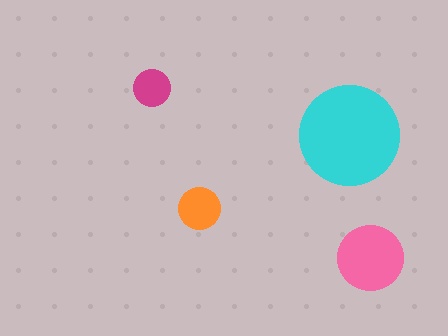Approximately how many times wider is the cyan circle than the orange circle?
About 2.5 times wider.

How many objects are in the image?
There are 4 objects in the image.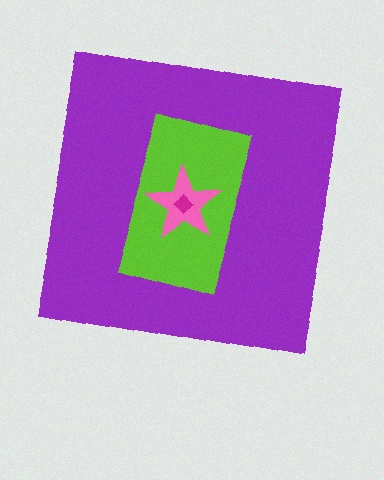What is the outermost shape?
The purple square.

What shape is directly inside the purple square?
The lime rectangle.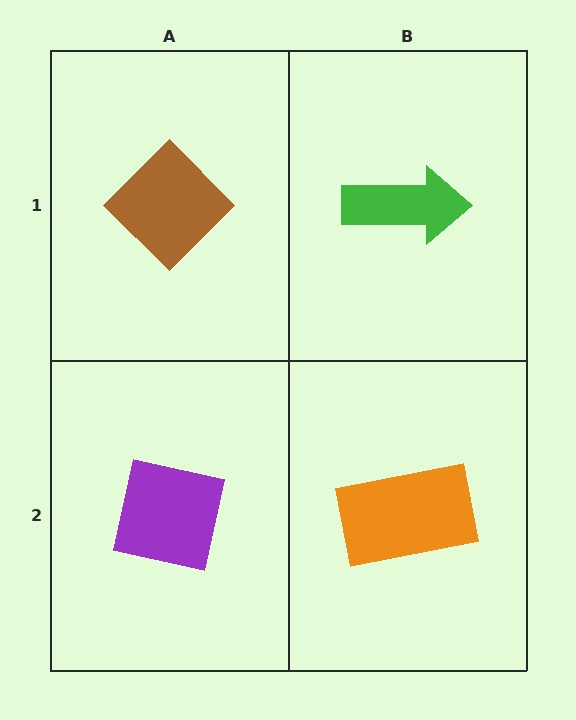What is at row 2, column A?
A purple square.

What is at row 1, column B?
A green arrow.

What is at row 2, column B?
An orange rectangle.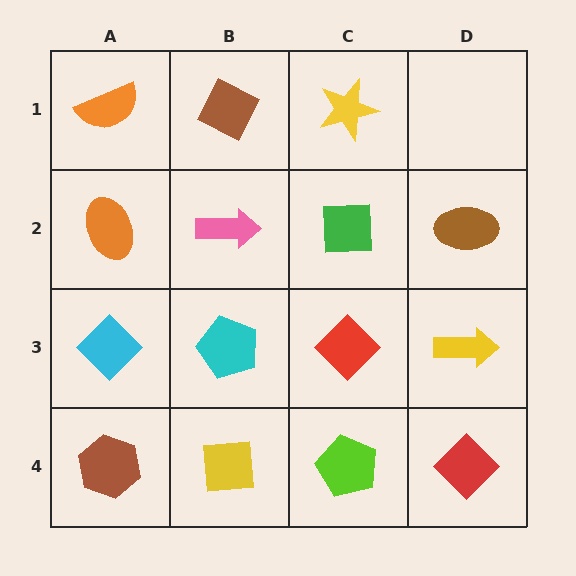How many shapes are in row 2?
4 shapes.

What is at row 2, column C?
A green square.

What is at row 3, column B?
A cyan pentagon.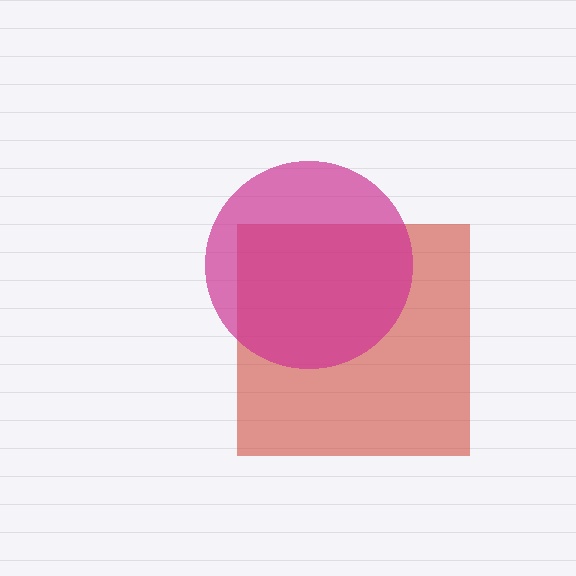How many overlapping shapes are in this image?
There are 2 overlapping shapes in the image.